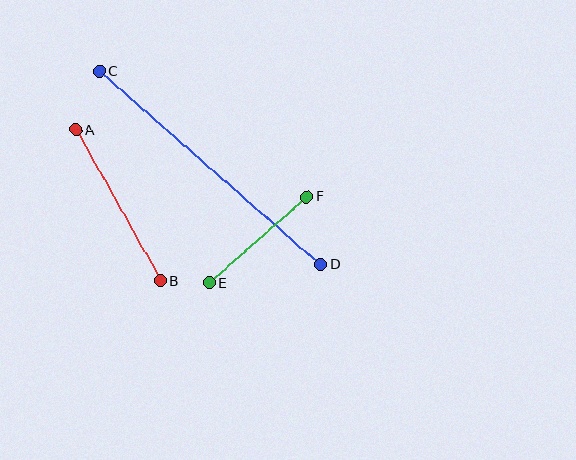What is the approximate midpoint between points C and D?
The midpoint is at approximately (210, 168) pixels.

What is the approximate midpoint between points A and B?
The midpoint is at approximately (118, 205) pixels.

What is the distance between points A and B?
The distance is approximately 173 pixels.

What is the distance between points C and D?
The distance is approximately 294 pixels.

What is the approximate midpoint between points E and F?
The midpoint is at approximately (258, 240) pixels.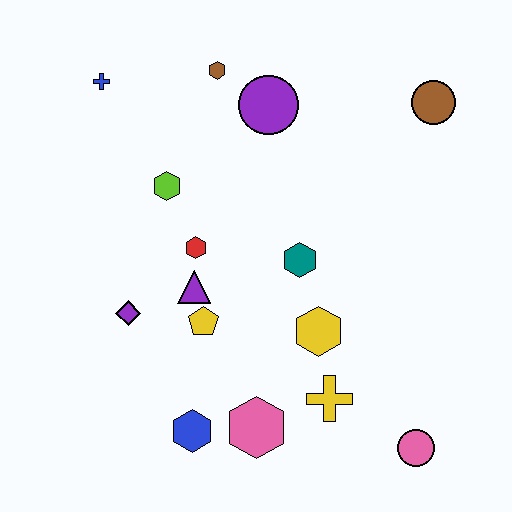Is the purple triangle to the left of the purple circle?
Yes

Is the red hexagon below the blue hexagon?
No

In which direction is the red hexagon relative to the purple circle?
The red hexagon is below the purple circle.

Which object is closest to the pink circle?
The yellow cross is closest to the pink circle.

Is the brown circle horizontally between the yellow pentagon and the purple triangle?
No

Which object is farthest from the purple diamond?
The brown circle is farthest from the purple diamond.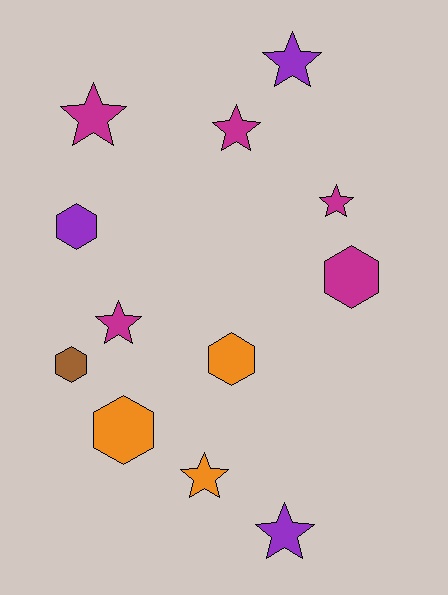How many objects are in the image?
There are 12 objects.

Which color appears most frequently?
Magenta, with 5 objects.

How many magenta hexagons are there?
There is 1 magenta hexagon.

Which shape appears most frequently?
Star, with 7 objects.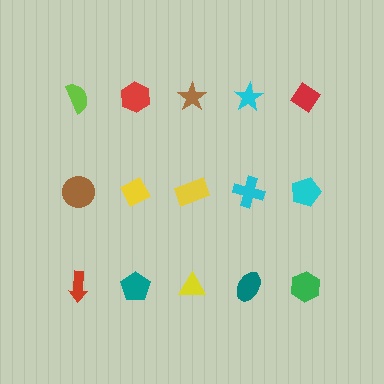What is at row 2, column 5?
A cyan pentagon.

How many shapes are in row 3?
5 shapes.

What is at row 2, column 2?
A yellow diamond.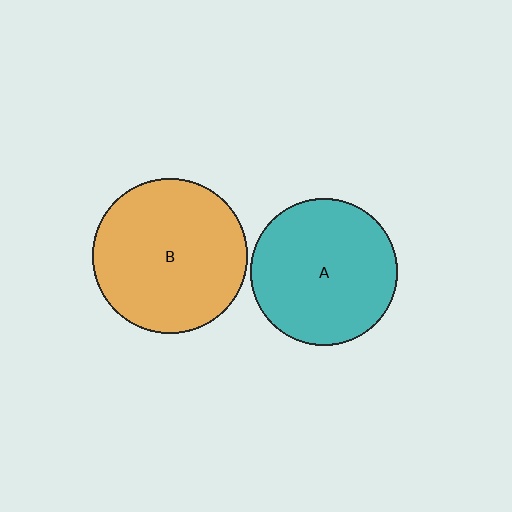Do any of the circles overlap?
No, none of the circles overlap.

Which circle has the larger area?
Circle B (orange).